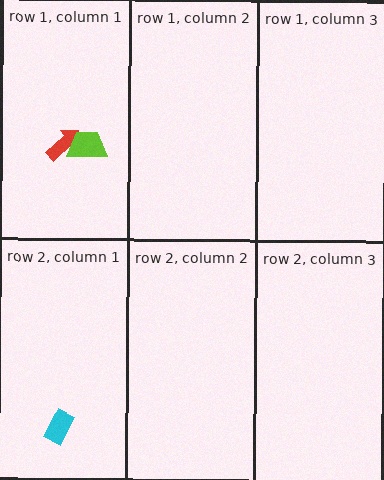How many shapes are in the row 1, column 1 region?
2.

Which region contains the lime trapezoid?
The row 1, column 1 region.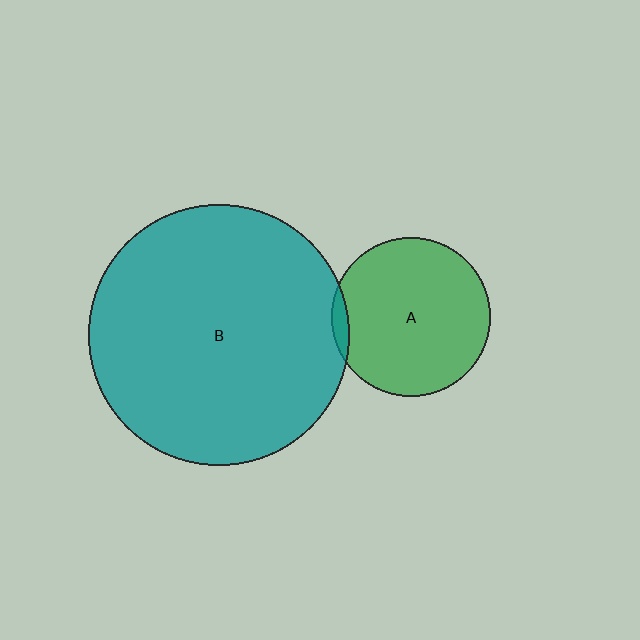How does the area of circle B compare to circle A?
Approximately 2.7 times.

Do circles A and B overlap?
Yes.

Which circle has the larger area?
Circle B (teal).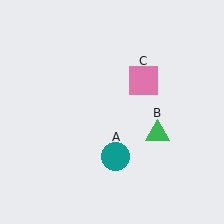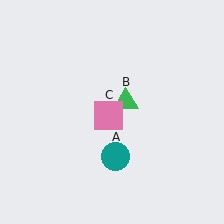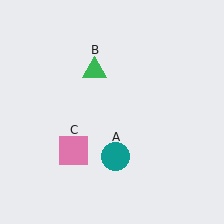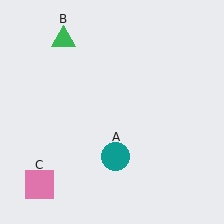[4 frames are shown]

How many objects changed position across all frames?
2 objects changed position: green triangle (object B), pink square (object C).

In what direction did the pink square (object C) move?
The pink square (object C) moved down and to the left.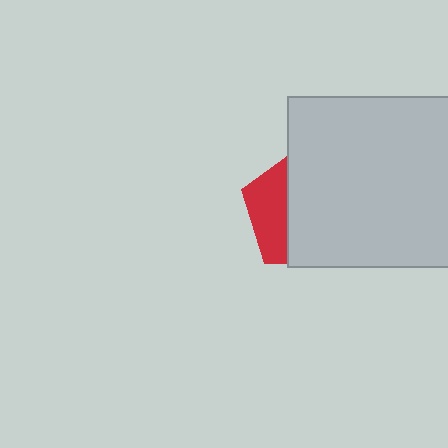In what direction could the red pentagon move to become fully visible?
The red pentagon could move left. That would shift it out from behind the light gray square entirely.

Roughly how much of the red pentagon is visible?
A small part of it is visible (roughly 33%).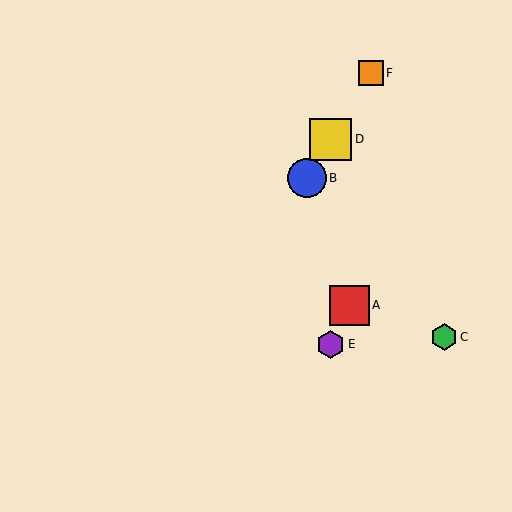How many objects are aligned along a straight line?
3 objects (B, D, F) are aligned along a straight line.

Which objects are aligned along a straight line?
Objects B, D, F are aligned along a straight line.